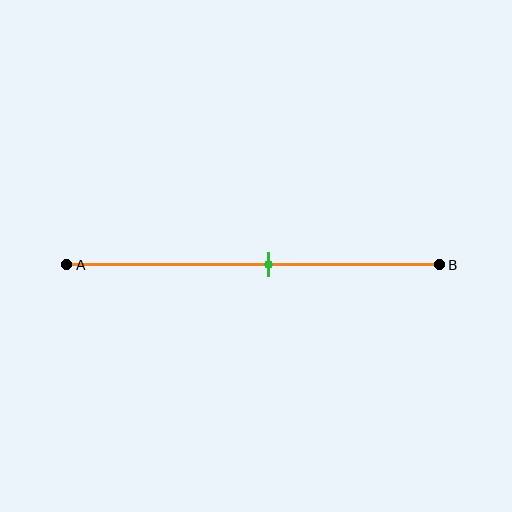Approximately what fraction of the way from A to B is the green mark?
The green mark is approximately 55% of the way from A to B.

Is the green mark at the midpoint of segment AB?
No, the mark is at about 55% from A, not at the 50% midpoint.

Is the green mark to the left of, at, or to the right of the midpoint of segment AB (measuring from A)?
The green mark is to the right of the midpoint of segment AB.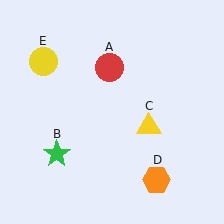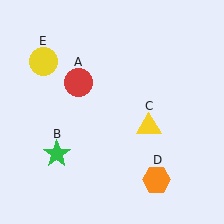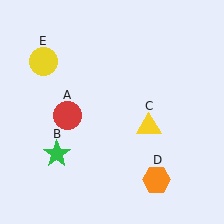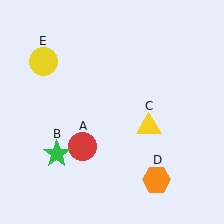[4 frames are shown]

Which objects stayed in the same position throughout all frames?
Green star (object B) and yellow triangle (object C) and orange hexagon (object D) and yellow circle (object E) remained stationary.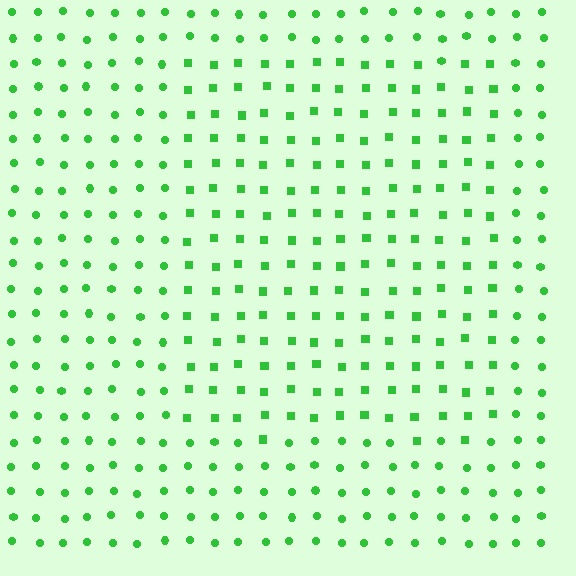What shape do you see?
I see a rectangle.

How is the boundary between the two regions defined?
The boundary is defined by a change in element shape: squares inside vs. circles outside. All elements share the same color and spacing.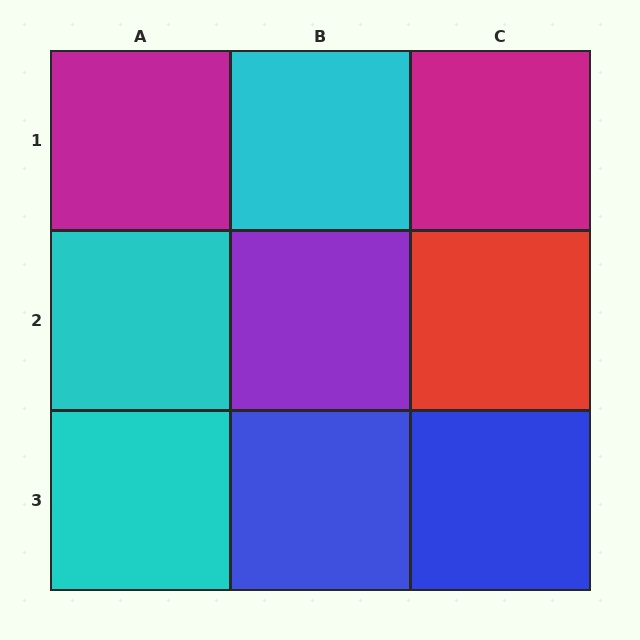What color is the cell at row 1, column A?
Magenta.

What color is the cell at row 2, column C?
Red.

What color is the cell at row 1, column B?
Cyan.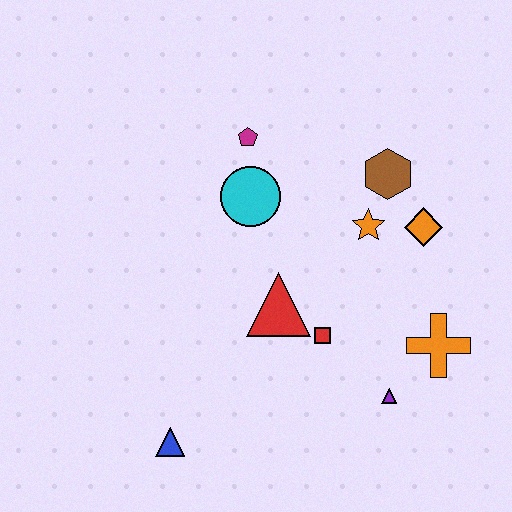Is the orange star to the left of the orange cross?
Yes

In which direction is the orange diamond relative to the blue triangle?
The orange diamond is to the right of the blue triangle.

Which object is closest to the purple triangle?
The orange cross is closest to the purple triangle.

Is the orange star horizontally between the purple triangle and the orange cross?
No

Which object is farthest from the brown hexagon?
The blue triangle is farthest from the brown hexagon.